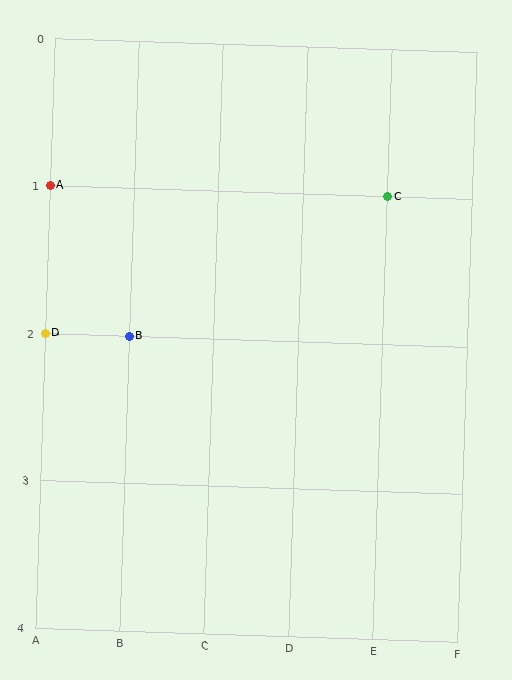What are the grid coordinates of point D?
Point D is at grid coordinates (A, 2).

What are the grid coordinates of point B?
Point B is at grid coordinates (B, 2).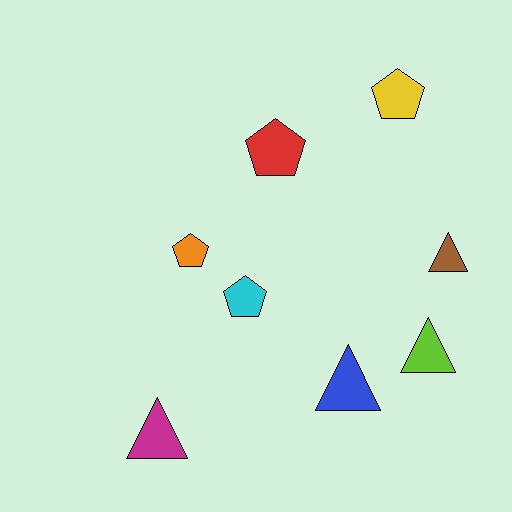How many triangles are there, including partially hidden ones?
There are 4 triangles.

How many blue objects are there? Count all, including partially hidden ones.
There is 1 blue object.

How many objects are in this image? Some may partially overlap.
There are 8 objects.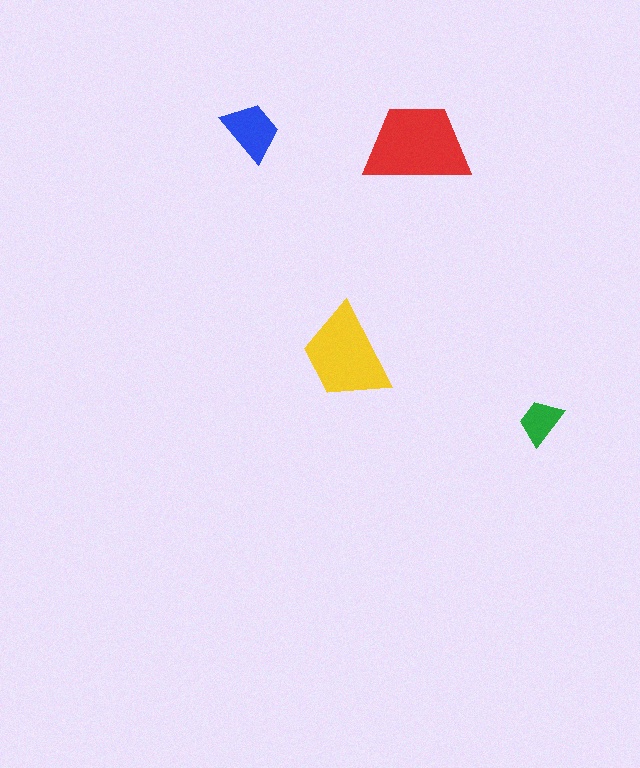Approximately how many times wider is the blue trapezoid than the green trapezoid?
About 1.5 times wider.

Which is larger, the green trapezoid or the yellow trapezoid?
The yellow one.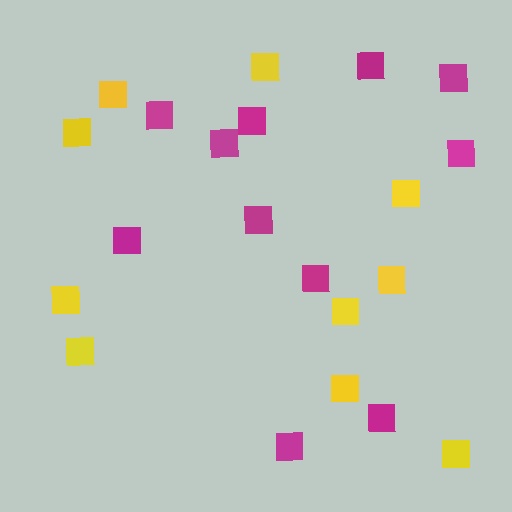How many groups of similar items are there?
There are 2 groups: one group of magenta squares (11) and one group of yellow squares (10).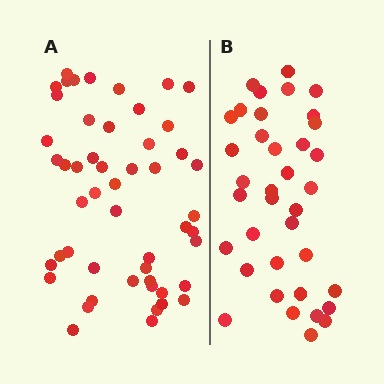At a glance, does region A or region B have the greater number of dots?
Region A (the left region) has more dots.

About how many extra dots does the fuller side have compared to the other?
Region A has approximately 15 more dots than region B.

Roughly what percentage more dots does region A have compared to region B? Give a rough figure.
About 40% more.